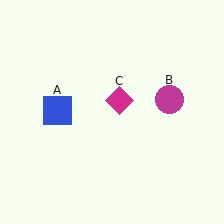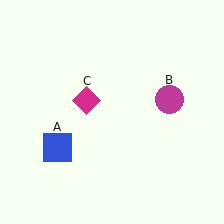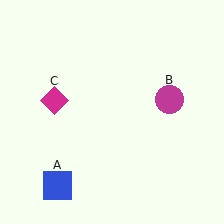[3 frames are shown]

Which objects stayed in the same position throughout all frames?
Magenta circle (object B) remained stationary.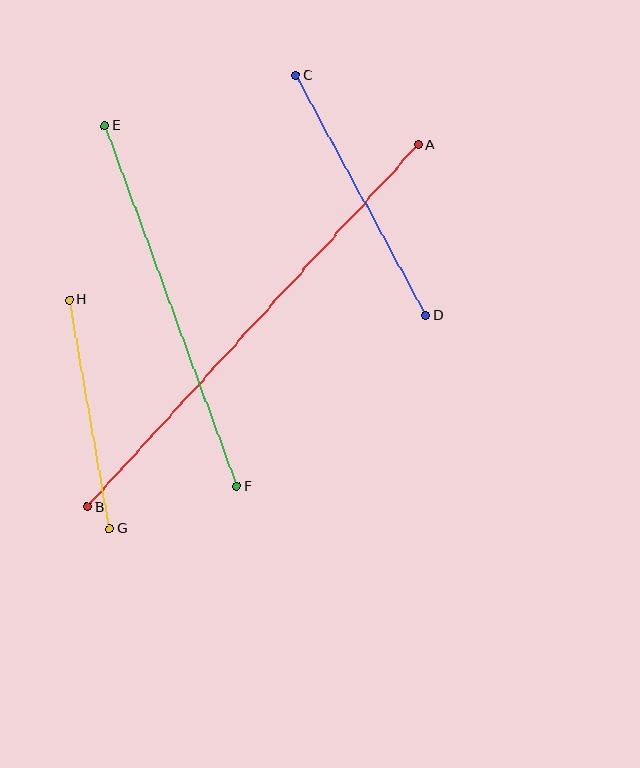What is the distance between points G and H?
The distance is approximately 232 pixels.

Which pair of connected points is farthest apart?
Points A and B are farthest apart.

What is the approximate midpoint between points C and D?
The midpoint is at approximately (361, 195) pixels.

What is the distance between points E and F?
The distance is approximately 384 pixels.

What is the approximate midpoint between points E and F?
The midpoint is at approximately (171, 306) pixels.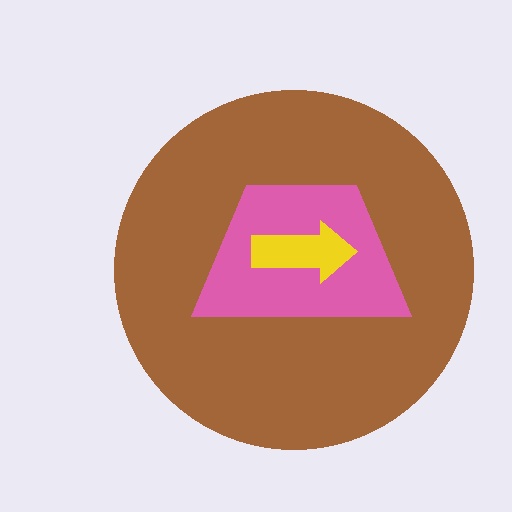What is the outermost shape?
The brown circle.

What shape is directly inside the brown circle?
The pink trapezoid.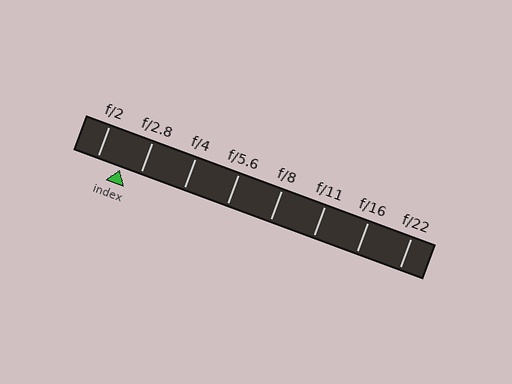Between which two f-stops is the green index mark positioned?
The index mark is between f/2 and f/2.8.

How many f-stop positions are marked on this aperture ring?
There are 8 f-stop positions marked.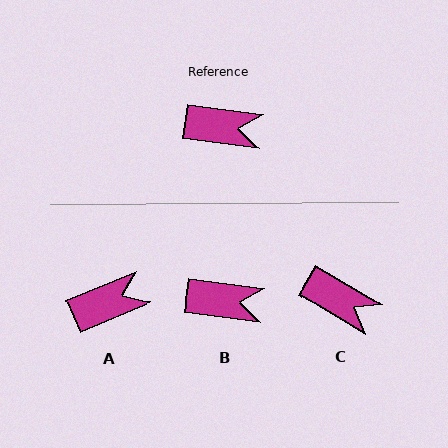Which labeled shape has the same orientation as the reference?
B.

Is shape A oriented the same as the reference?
No, it is off by about 30 degrees.